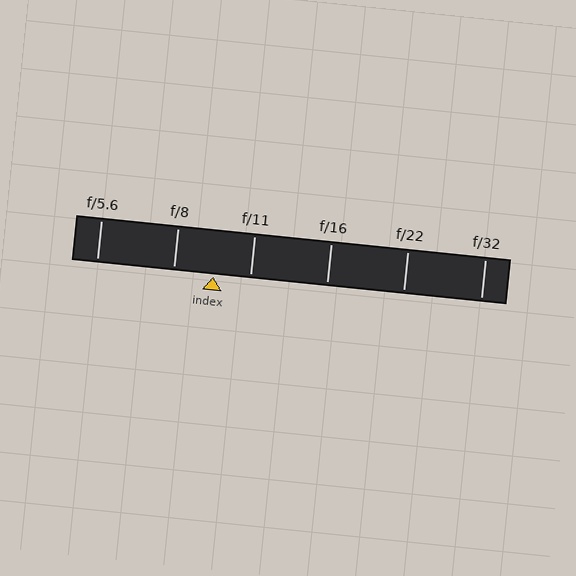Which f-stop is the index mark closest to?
The index mark is closest to f/11.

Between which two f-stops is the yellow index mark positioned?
The index mark is between f/8 and f/11.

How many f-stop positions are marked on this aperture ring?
There are 6 f-stop positions marked.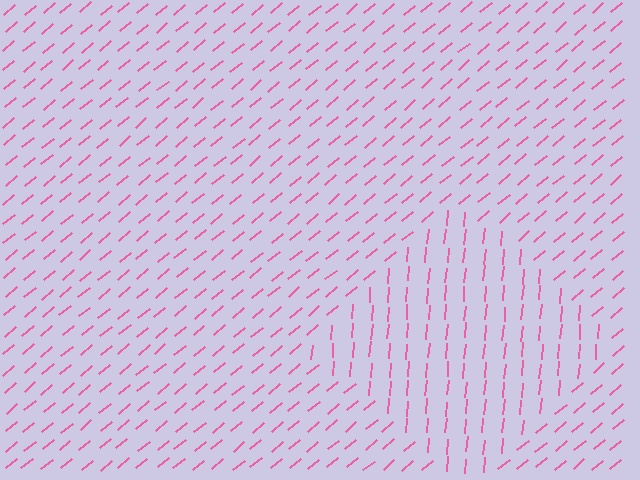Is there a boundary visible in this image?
Yes, there is a texture boundary formed by a change in line orientation.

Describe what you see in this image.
The image is filled with small pink line segments. A diamond region in the image has lines oriented differently from the surrounding lines, creating a visible texture boundary.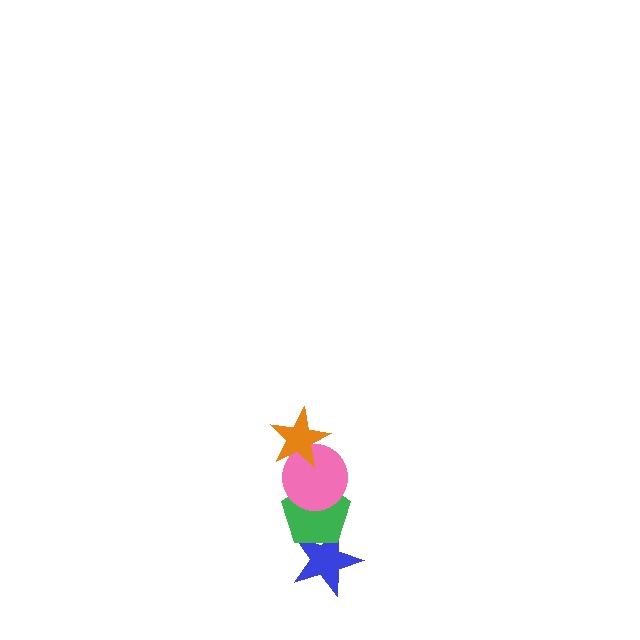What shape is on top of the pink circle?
The orange star is on top of the pink circle.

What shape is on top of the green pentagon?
The pink circle is on top of the green pentagon.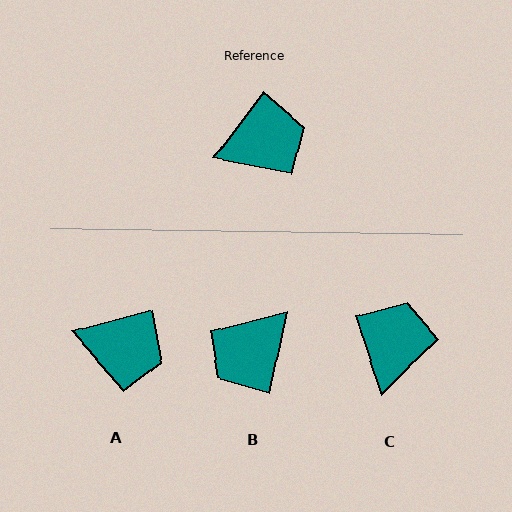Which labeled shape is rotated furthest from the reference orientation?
B, about 155 degrees away.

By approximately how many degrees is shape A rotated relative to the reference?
Approximately 38 degrees clockwise.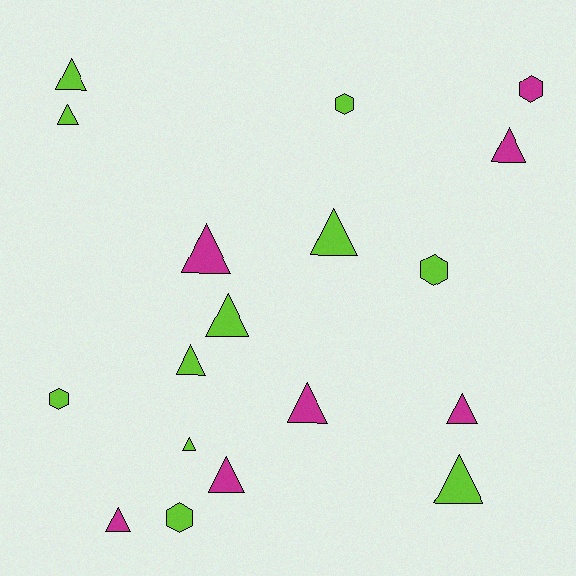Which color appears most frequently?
Lime, with 11 objects.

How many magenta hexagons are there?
There is 1 magenta hexagon.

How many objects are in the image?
There are 18 objects.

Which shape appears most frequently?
Triangle, with 13 objects.